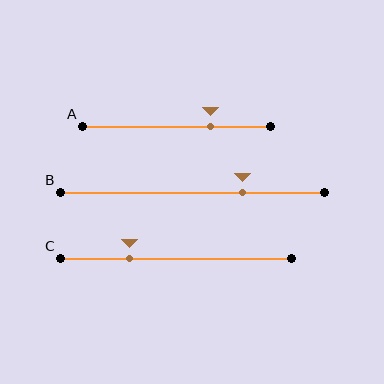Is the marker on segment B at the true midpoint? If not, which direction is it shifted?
No, the marker on segment B is shifted to the right by about 19% of the segment length.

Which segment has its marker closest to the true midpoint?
Segment A has its marker closest to the true midpoint.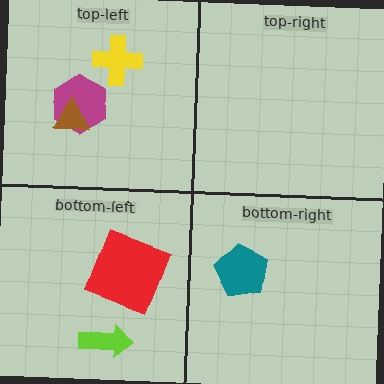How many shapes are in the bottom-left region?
2.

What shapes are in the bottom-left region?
The red square, the lime arrow.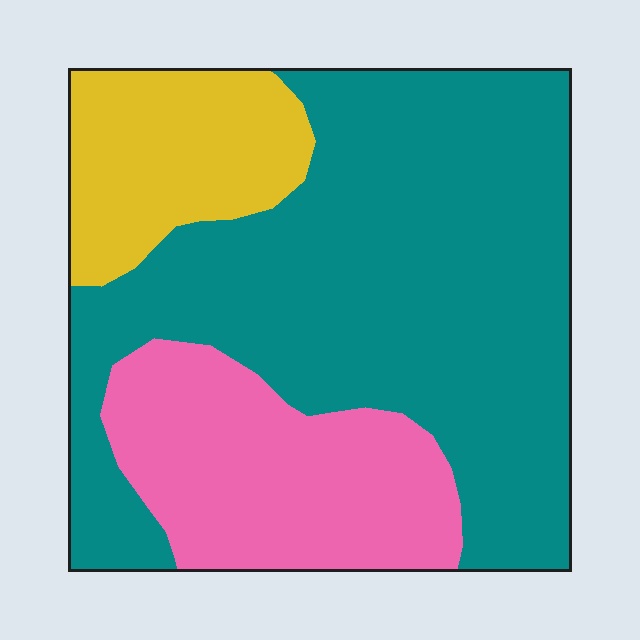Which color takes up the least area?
Yellow, at roughly 15%.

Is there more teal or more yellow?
Teal.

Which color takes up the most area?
Teal, at roughly 60%.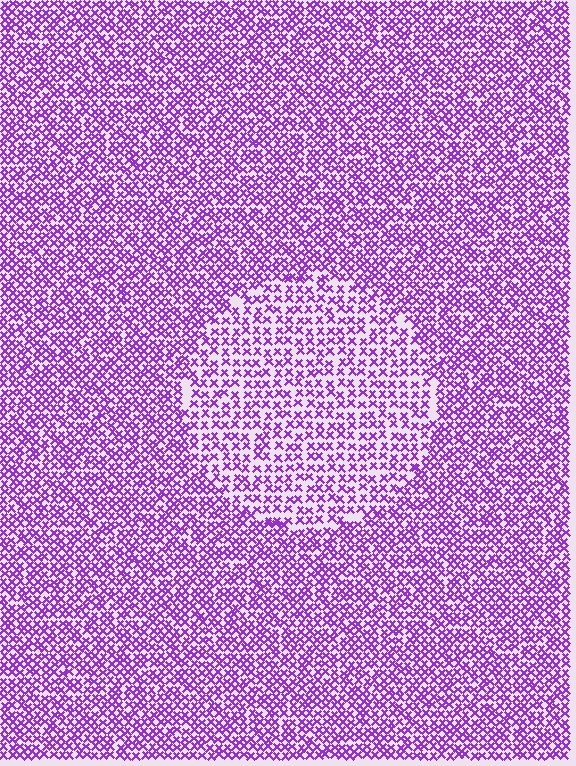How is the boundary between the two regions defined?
The boundary is defined by a change in element density (approximately 1.6x ratio). All elements are the same color, size, and shape.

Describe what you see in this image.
The image contains small purple elements arranged at two different densities. A circle-shaped region is visible where the elements are less densely packed than the surrounding area.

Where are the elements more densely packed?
The elements are more densely packed outside the circle boundary.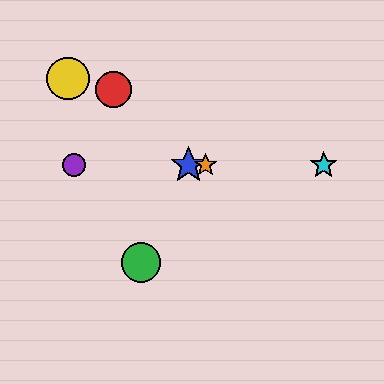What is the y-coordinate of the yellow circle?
The yellow circle is at y≈79.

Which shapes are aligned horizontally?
The blue star, the purple circle, the orange star, the cyan star are aligned horizontally.